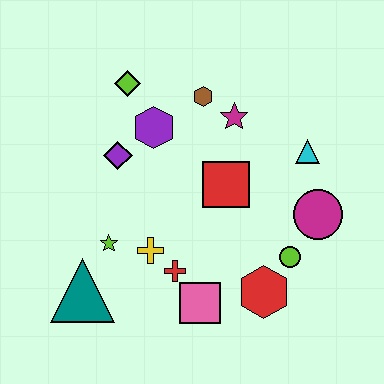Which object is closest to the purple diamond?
The purple hexagon is closest to the purple diamond.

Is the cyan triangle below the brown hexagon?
Yes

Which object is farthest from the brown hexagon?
The teal triangle is farthest from the brown hexagon.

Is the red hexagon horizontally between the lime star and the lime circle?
Yes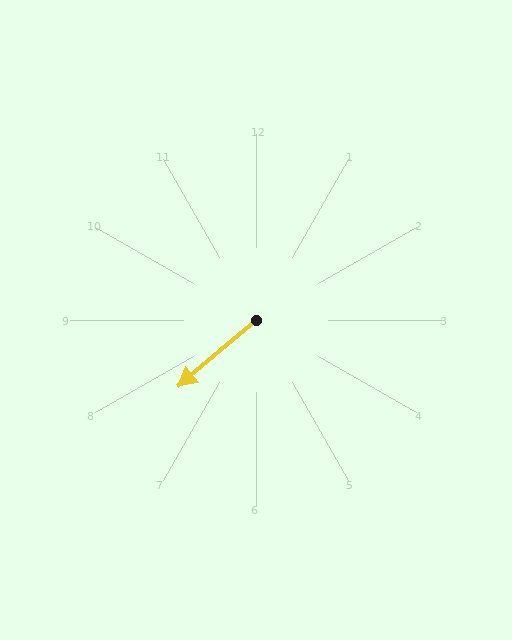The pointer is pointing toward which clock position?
Roughly 8 o'clock.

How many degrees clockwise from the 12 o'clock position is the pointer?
Approximately 230 degrees.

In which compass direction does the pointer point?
Southwest.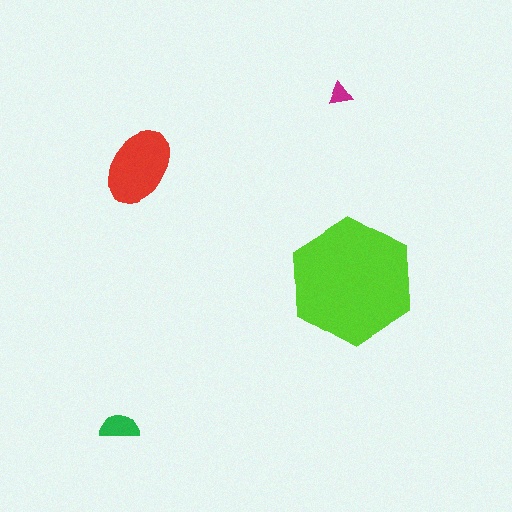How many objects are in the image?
There are 4 objects in the image.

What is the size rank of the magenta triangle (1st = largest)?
4th.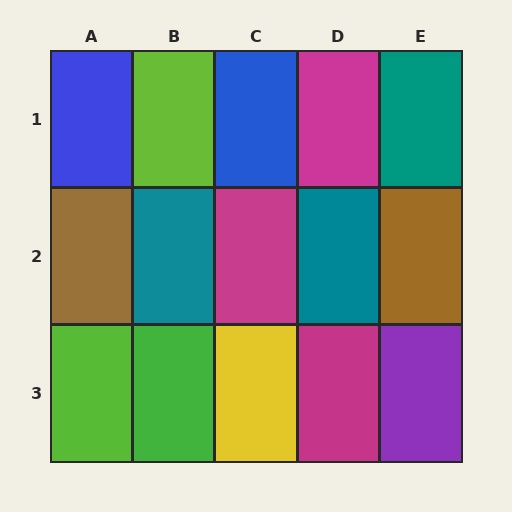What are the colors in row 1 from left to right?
Blue, lime, blue, magenta, teal.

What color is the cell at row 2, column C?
Magenta.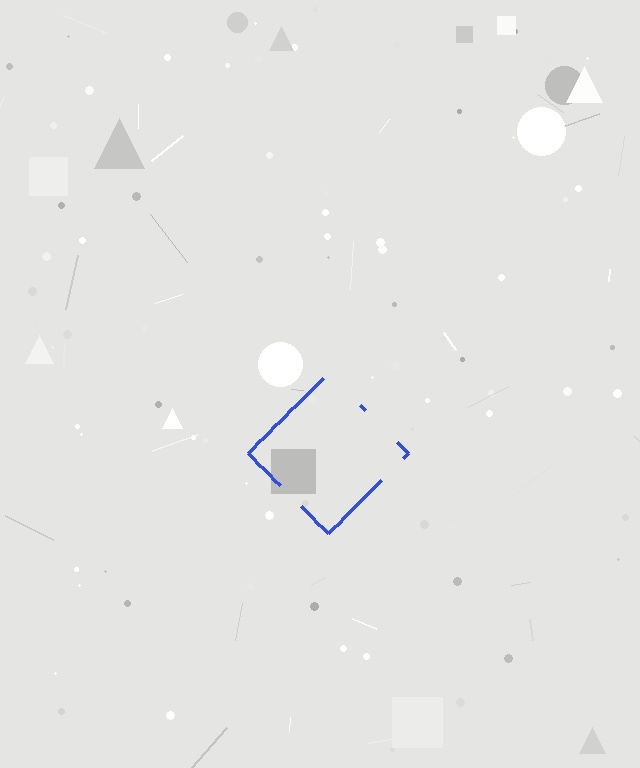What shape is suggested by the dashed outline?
The dashed outline suggests a diamond.